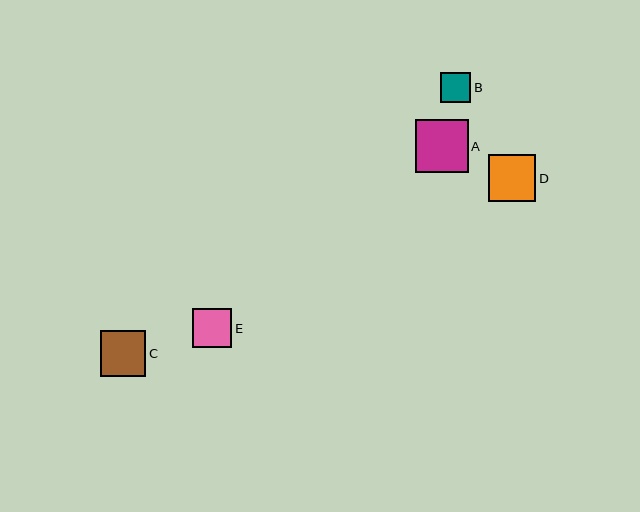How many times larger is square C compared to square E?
Square C is approximately 1.2 times the size of square E.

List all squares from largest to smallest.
From largest to smallest: A, D, C, E, B.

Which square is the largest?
Square A is the largest with a size of approximately 53 pixels.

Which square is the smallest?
Square B is the smallest with a size of approximately 31 pixels.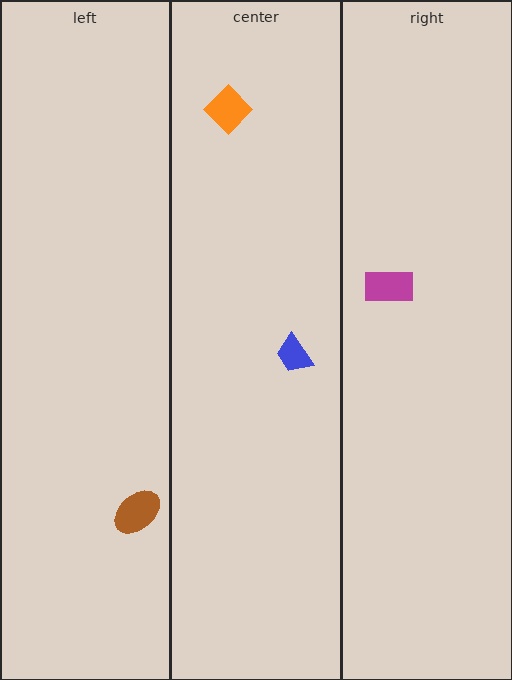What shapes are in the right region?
The magenta rectangle.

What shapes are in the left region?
The brown ellipse.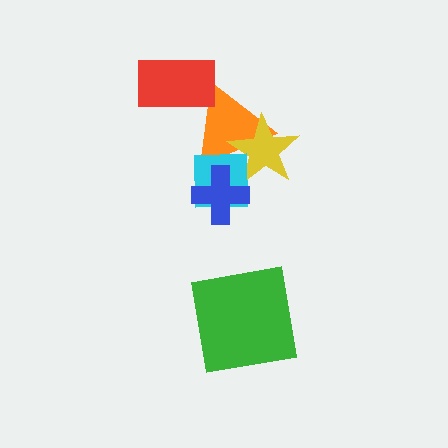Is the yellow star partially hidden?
Yes, it is partially covered by another shape.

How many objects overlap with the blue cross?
2 objects overlap with the blue cross.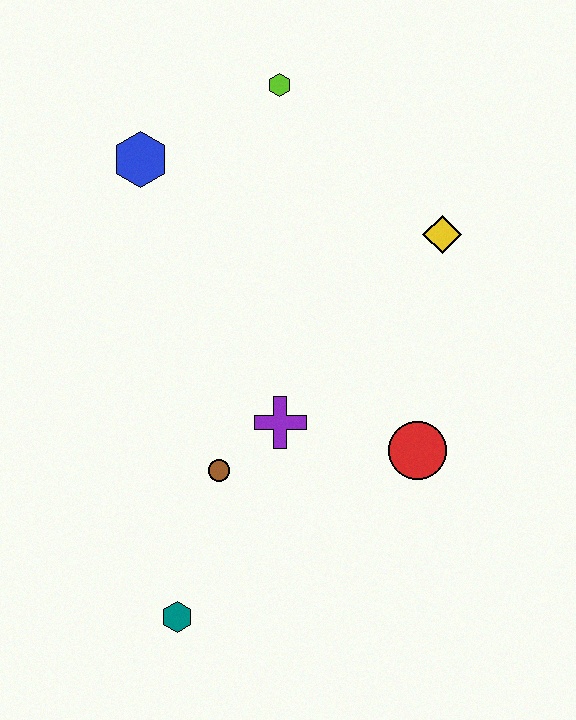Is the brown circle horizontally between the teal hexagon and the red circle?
Yes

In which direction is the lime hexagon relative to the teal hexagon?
The lime hexagon is above the teal hexagon.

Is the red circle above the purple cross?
No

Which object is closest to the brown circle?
The purple cross is closest to the brown circle.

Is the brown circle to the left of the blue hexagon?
No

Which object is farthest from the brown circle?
The lime hexagon is farthest from the brown circle.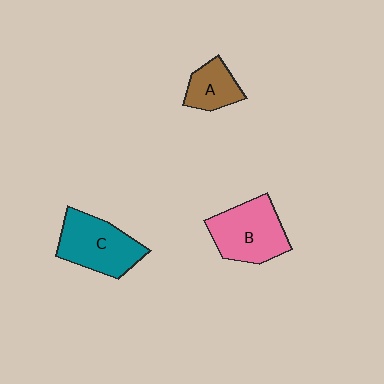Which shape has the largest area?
Shape B (pink).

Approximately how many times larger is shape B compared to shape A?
Approximately 1.9 times.